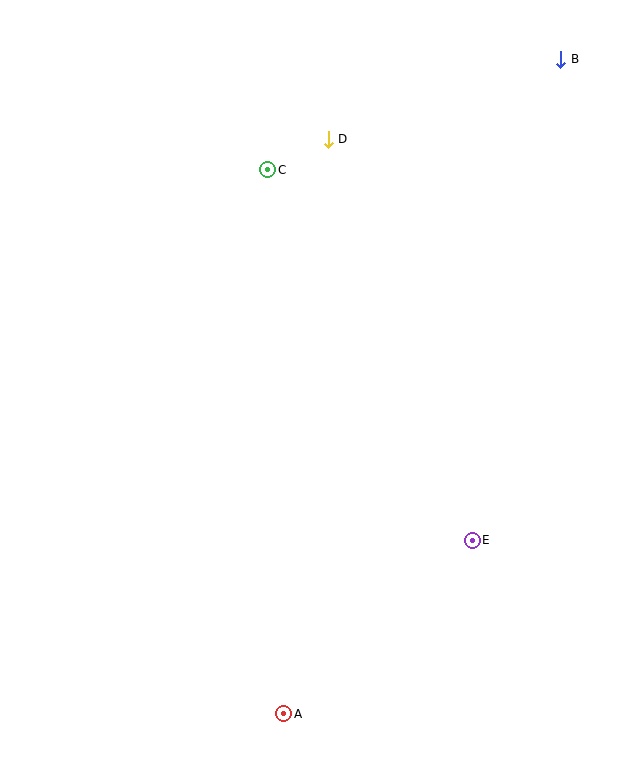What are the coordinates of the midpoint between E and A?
The midpoint between E and A is at (378, 627).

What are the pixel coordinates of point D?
Point D is at (328, 139).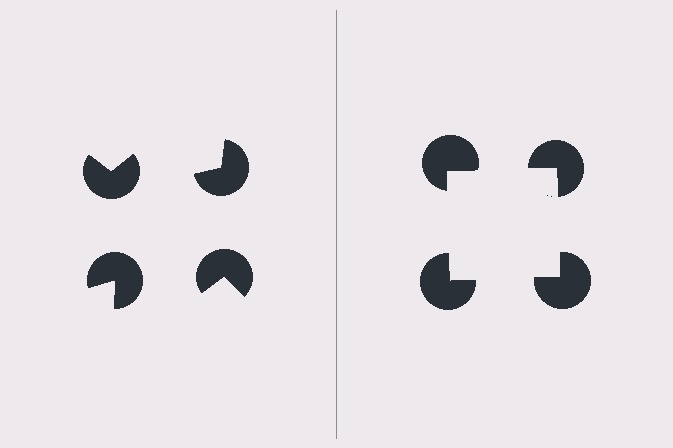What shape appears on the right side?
An illusory square.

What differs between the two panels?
The pac-man discs are positioned identically on both sides; only the wedge orientations differ. On the right they align to a square; on the left they are misaligned.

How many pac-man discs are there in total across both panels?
8 — 4 on each side.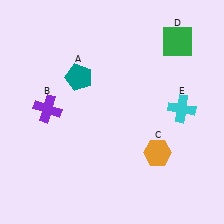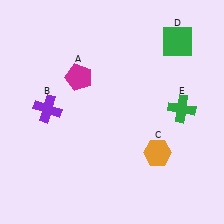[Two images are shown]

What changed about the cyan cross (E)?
In Image 1, E is cyan. In Image 2, it changed to green.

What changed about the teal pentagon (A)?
In Image 1, A is teal. In Image 2, it changed to magenta.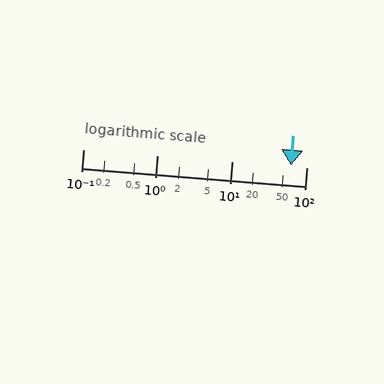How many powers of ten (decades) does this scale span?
The scale spans 3 decades, from 0.1 to 100.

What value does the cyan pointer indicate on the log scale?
The pointer indicates approximately 62.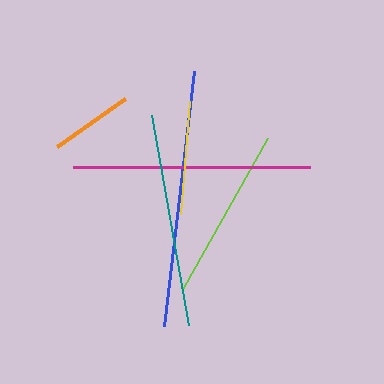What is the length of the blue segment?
The blue segment is approximately 257 pixels long.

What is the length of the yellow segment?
The yellow segment is approximately 114 pixels long.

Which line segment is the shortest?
The orange line is the shortest at approximately 82 pixels.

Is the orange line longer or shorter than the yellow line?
The yellow line is longer than the orange line.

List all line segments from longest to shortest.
From longest to shortest: blue, magenta, teal, lime, yellow, orange.